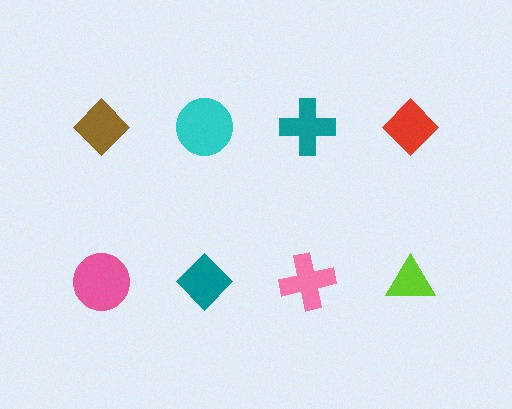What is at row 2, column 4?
A lime triangle.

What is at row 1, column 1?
A brown diamond.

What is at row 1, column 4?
A red diamond.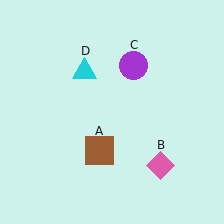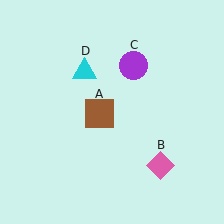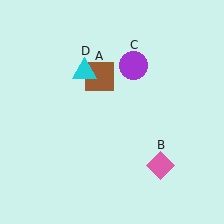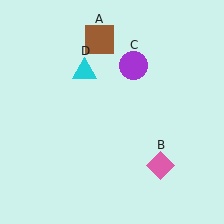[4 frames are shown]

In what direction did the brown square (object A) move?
The brown square (object A) moved up.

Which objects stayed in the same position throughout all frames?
Pink diamond (object B) and purple circle (object C) and cyan triangle (object D) remained stationary.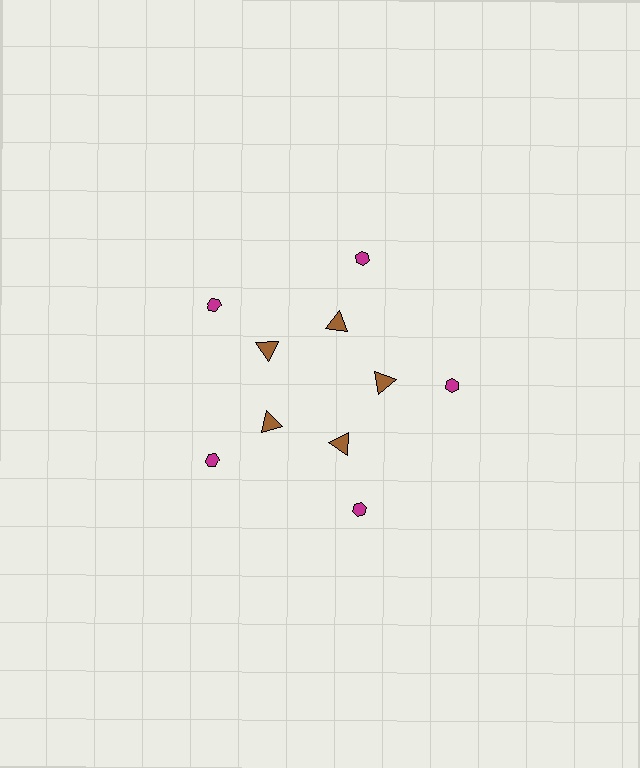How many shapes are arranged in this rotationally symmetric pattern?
There are 10 shapes, arranged in 5 groups of 2.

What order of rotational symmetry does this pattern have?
This pattern has 5-fold rotational symmetry.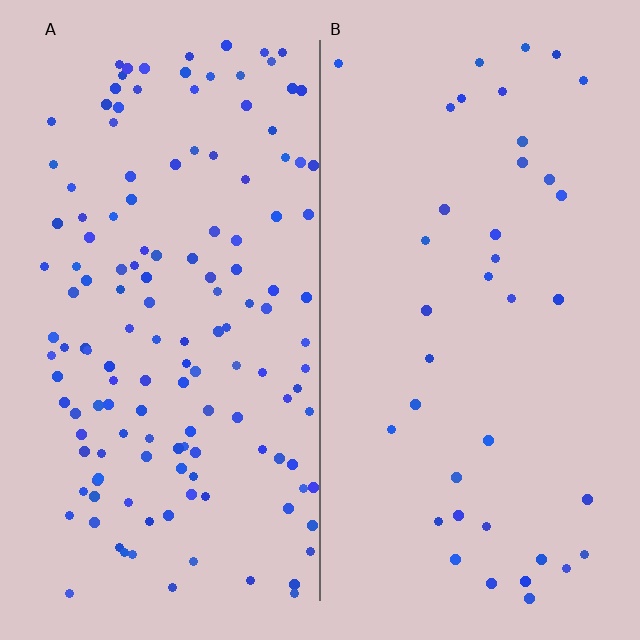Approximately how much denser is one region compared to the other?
Approximately 3.7× — region A over region B.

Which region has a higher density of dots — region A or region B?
A (the left).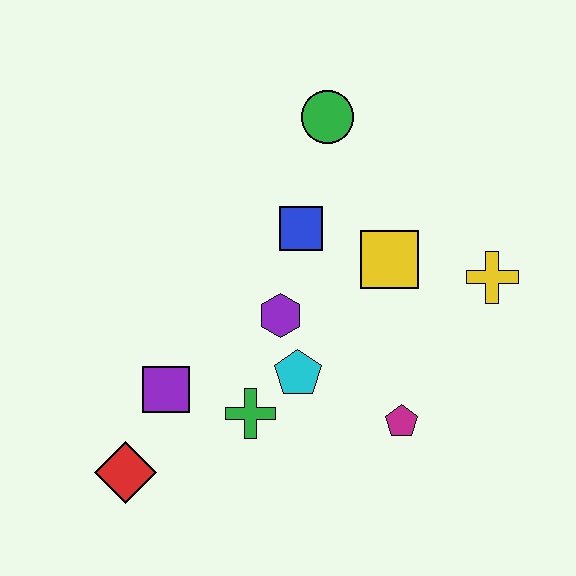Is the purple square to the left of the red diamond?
No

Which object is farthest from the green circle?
The red diamond is farthest from the green circle.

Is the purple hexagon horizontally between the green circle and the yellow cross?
No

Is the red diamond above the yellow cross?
No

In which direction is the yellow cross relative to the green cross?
The yellow cross is to the right of the green cross.